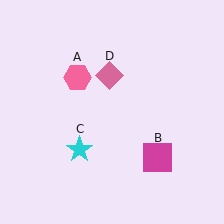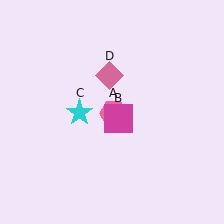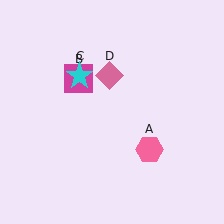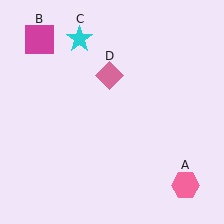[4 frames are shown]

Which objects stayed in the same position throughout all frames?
Pink diamond (object D) remained stationary.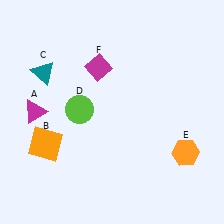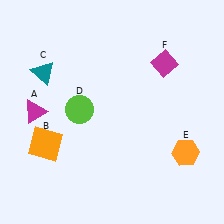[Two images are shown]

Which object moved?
The magenta diamond (F) moved right.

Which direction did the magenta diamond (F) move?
The magenta diamond (F) moved right.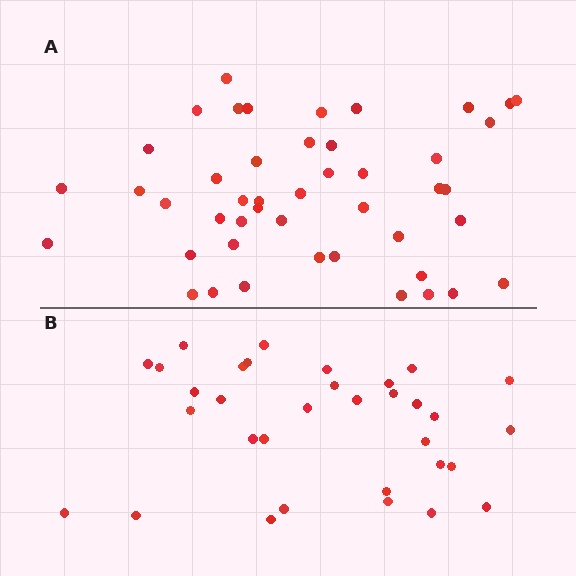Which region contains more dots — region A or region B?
Region A (the top region) has more dots.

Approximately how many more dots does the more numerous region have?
Region A has approximately 15 more dots than region B.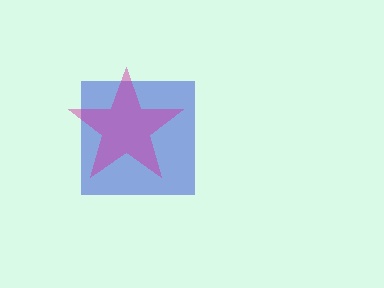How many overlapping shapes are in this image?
There are 2 overlapping shapes in the image.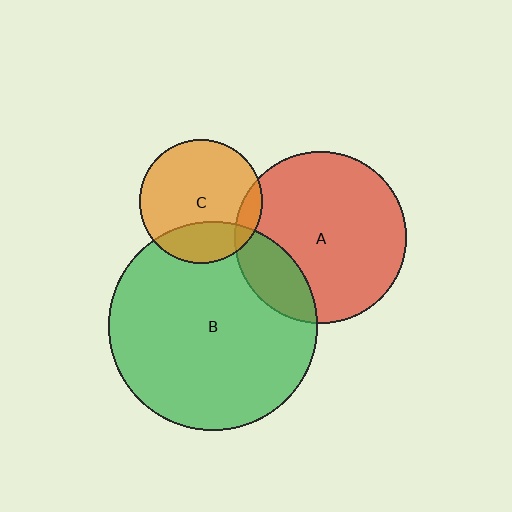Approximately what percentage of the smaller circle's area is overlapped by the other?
Approximately 25%.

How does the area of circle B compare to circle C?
Approximately 2.9 times.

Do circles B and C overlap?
Yes.